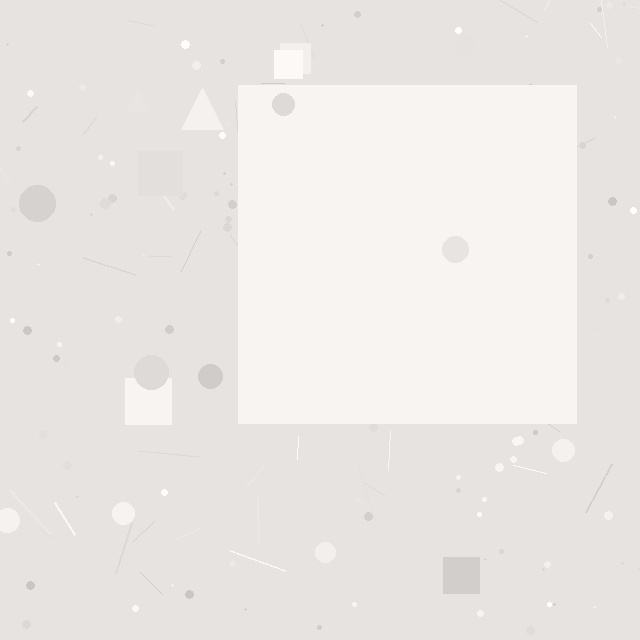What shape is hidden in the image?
A square is hidden in the image.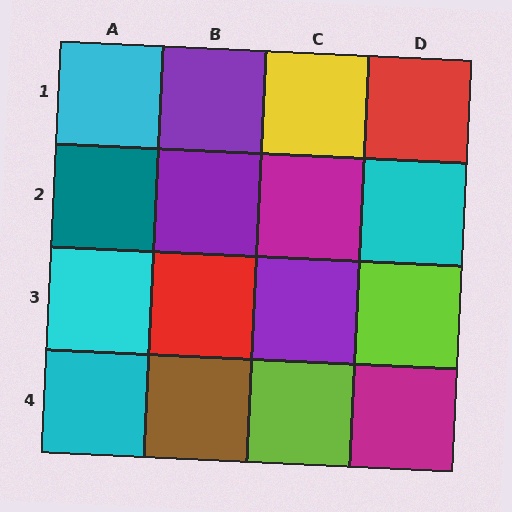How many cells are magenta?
2 cells are magenta.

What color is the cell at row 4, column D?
Magenta.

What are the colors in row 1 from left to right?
Cyan, purple, yellow, red.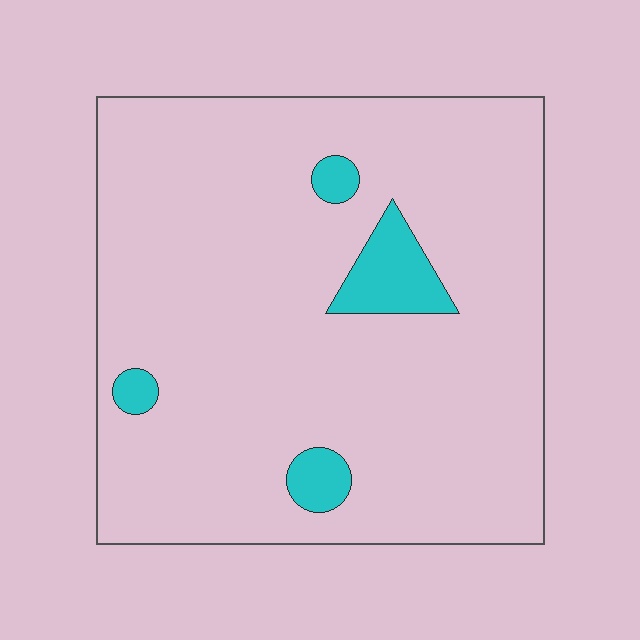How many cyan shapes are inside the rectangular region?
4.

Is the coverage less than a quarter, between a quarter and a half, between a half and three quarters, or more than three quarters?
Less than a quarter.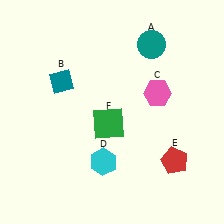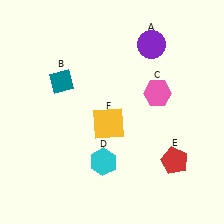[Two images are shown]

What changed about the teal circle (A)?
In Image 1, A is teal. In Image 2, it changed to purple.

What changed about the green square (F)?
In Image 1, F is green. In Image 2, it changed to yellow.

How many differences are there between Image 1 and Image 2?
There are 2 differences between the two images.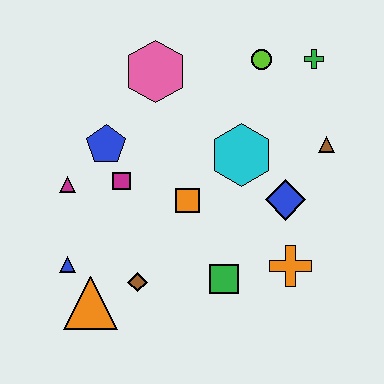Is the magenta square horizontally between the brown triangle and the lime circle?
No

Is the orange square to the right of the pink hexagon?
Yes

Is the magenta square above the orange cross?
Yes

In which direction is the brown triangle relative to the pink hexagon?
The brown triangle is to the right of the pink hexagon.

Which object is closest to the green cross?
The lime circle is closest to the green cross.